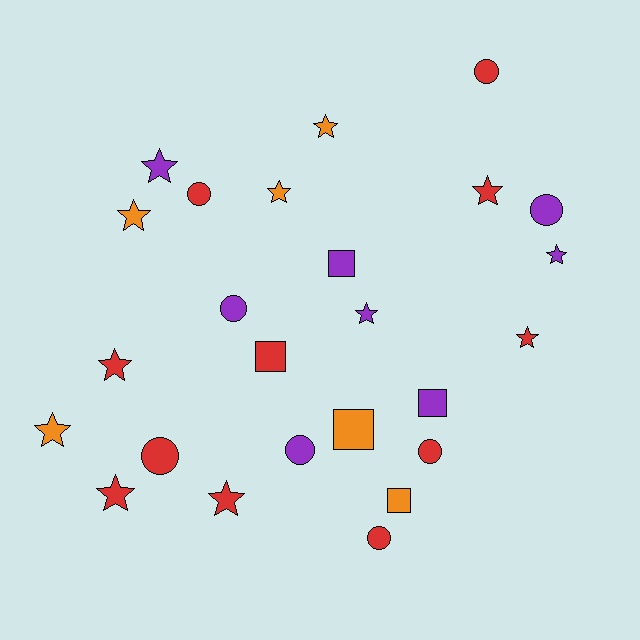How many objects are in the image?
There are 25 objects.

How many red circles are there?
There are 5 red circles.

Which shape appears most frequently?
Star, with 12 objects.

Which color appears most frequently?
Red, with 11 objects.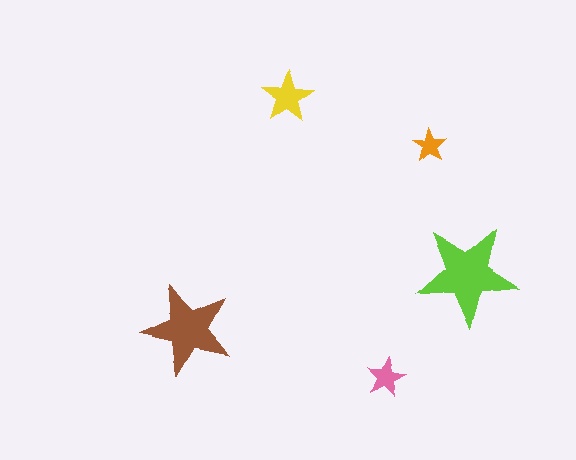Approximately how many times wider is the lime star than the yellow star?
About 2 times wider.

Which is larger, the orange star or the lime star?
The lime one.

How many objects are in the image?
There are 5 objects in the image.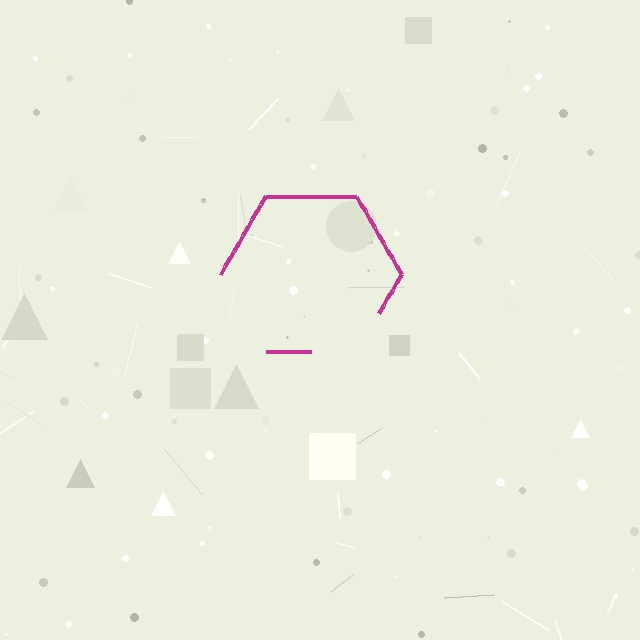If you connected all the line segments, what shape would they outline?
They would outline a hexagon.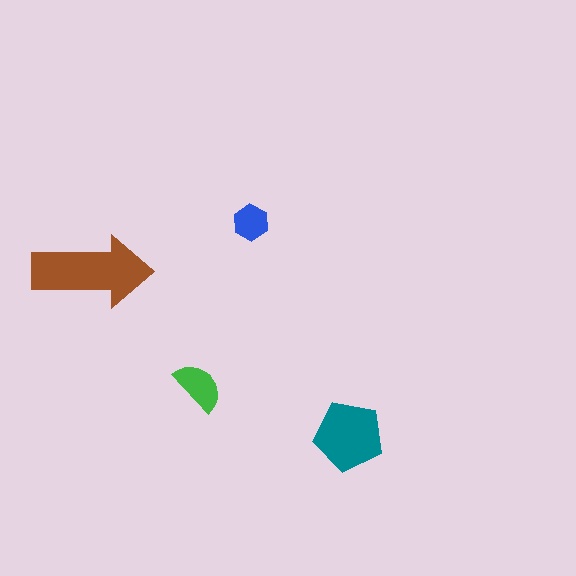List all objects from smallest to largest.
The blue hexagon, the green semicircle, the teal pentagon, the brown arrow.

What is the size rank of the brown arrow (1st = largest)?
1st.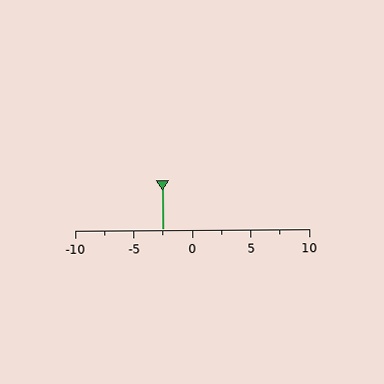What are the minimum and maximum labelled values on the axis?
The axis runs from -10 to 10.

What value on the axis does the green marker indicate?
The marker indicates approximately -2.5.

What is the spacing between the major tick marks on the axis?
The major ticks are spaced 5 apart.